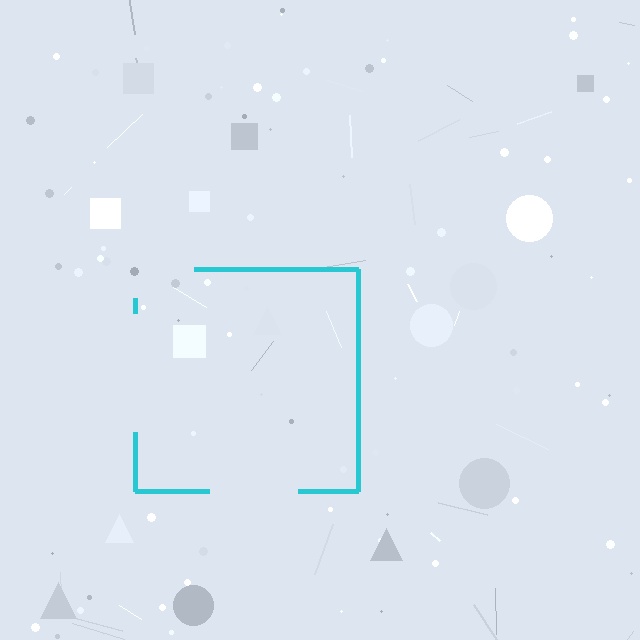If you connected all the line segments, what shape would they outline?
They would outline a square.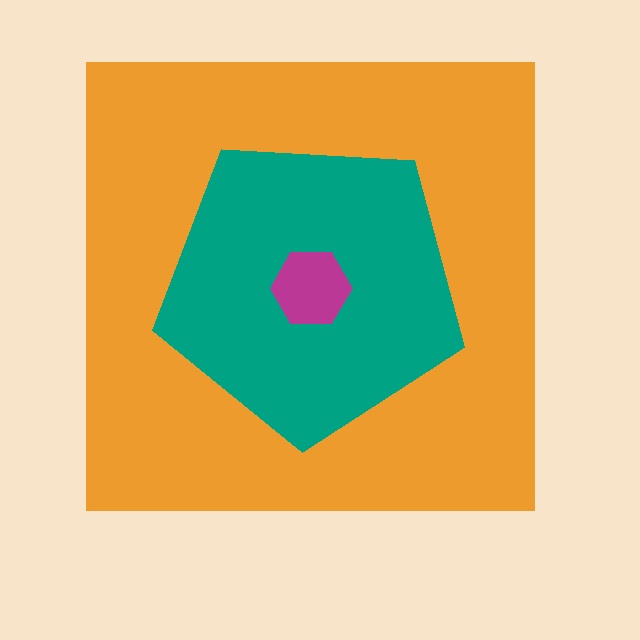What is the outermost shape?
The orange square.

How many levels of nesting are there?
3.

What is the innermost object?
The magenta hexagon.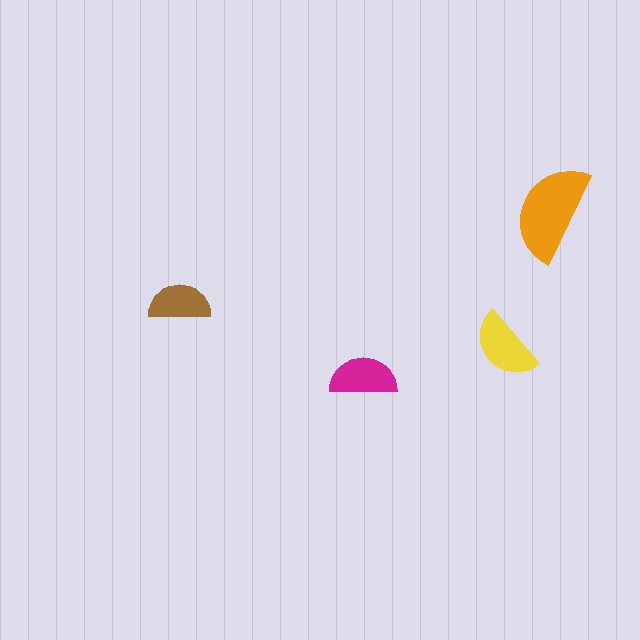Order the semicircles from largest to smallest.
the orange one, the yellow one, the magenta one, the brown one.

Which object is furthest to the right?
The orange semicircle is rightmost.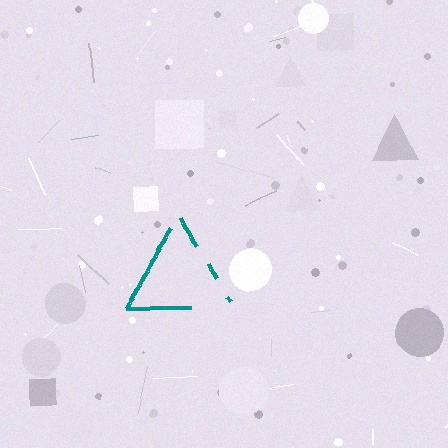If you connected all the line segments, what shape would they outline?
They would outline a triangle.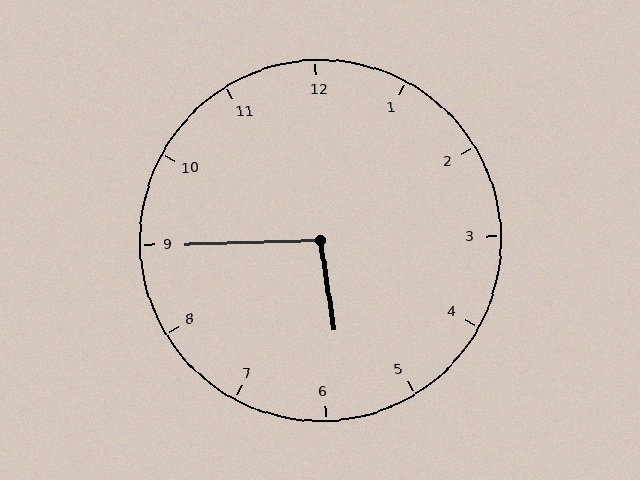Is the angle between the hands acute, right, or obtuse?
It is obtuse.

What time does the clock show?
5:45.